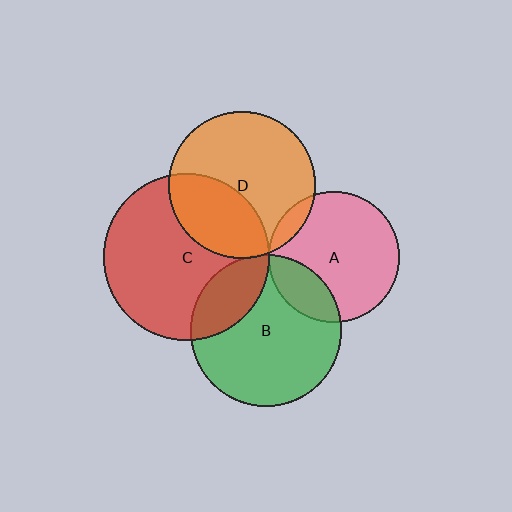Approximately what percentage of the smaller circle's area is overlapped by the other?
Approximately 5%.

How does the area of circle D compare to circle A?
Approximately 1.3 times.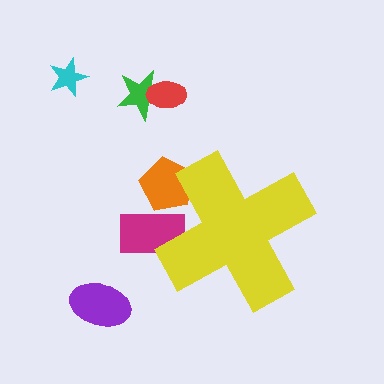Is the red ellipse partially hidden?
No, the red ellipse is fully visible.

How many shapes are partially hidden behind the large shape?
2 shapes are partially hidden.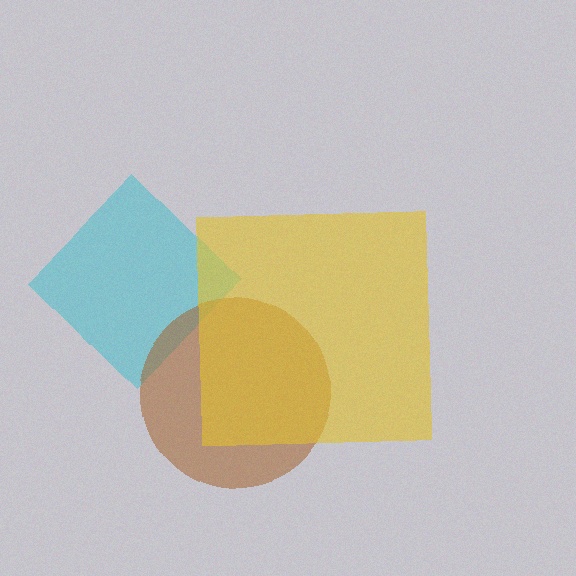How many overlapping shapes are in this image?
There are 3 overlapping shapes in the image.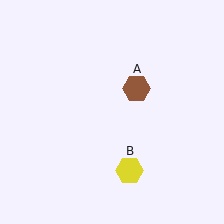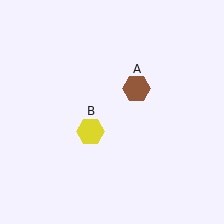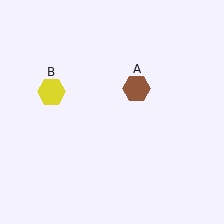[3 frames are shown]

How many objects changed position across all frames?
1 object changed position: yellow hexagon (object B).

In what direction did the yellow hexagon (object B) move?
The yellow hexagon (object B) moved up and to the left.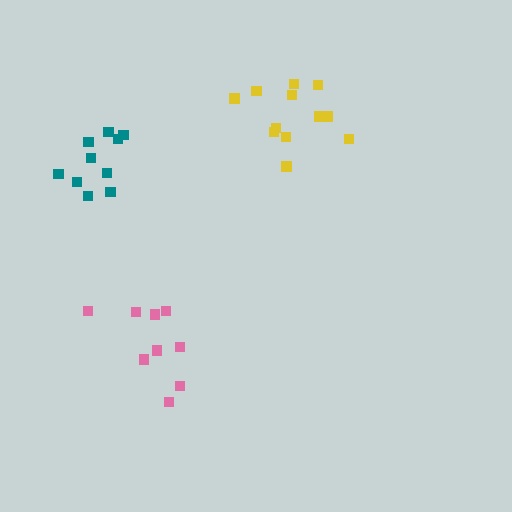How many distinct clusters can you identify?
There are 3 distinct clusters.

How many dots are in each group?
Group 1: 10 dots, Group 2: 9 dots, Group 3: 12 dots (31 total).